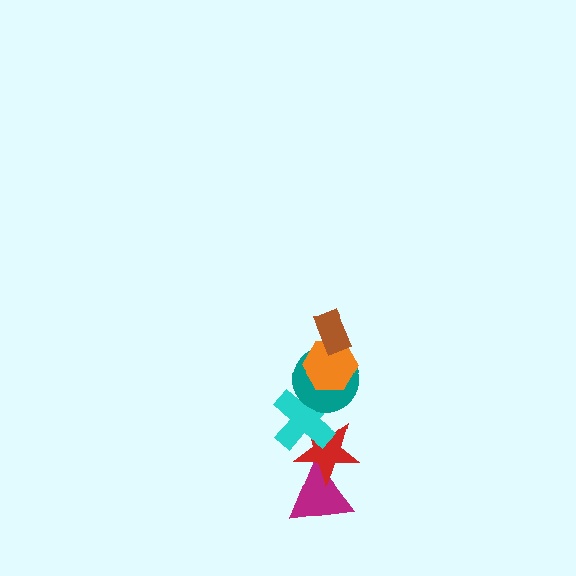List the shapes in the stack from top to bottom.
From top to bottom: the brown rectangle, the orange hexagon, the teal circle, the cyan cross, the red star, the magenta triangle.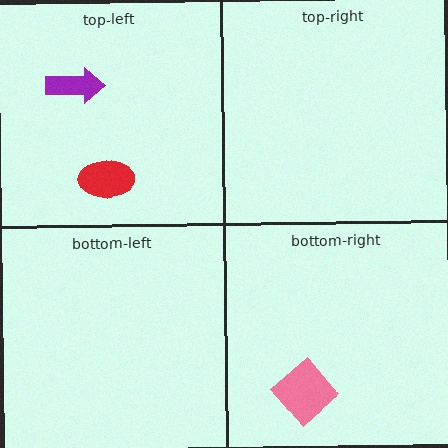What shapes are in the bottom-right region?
The pink diamond.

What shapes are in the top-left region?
The purple arrow, the red ellipse.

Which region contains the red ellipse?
The top-left region.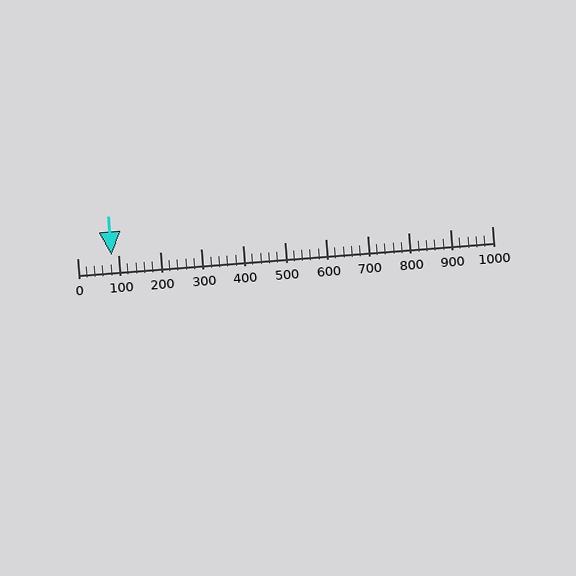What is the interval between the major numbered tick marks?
The major tick marks are spaced 100 units apart.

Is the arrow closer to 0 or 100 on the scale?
The arrow is closer to 100.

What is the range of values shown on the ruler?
The ruler shows values from 0 to 1000.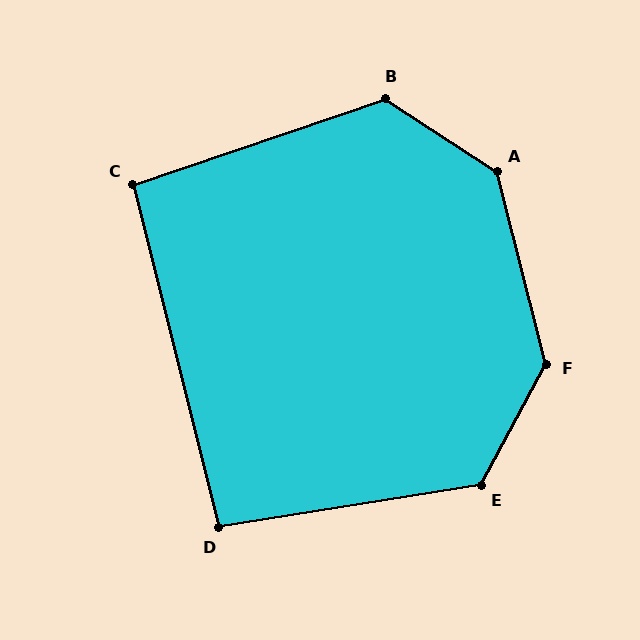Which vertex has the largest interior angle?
A, at approximately 138 degrees.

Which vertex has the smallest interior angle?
C, at approximately 95 degrees.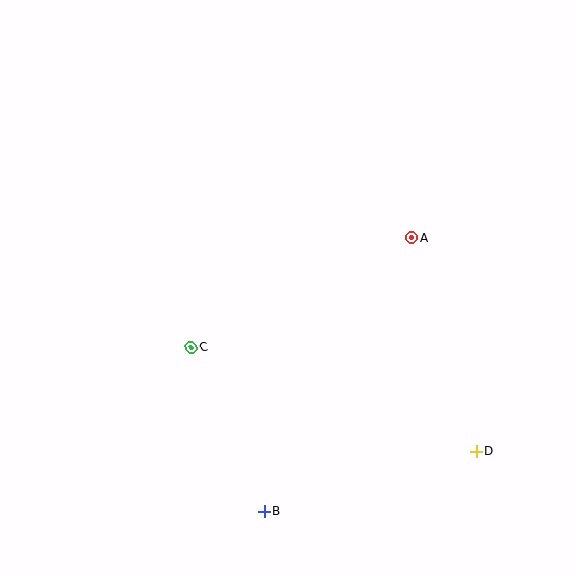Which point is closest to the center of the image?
Point C at (191, 347) is closest to the center.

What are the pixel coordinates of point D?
Point D is at (477, 452).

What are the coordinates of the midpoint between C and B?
The midpoint between C and B is at (228, 429).